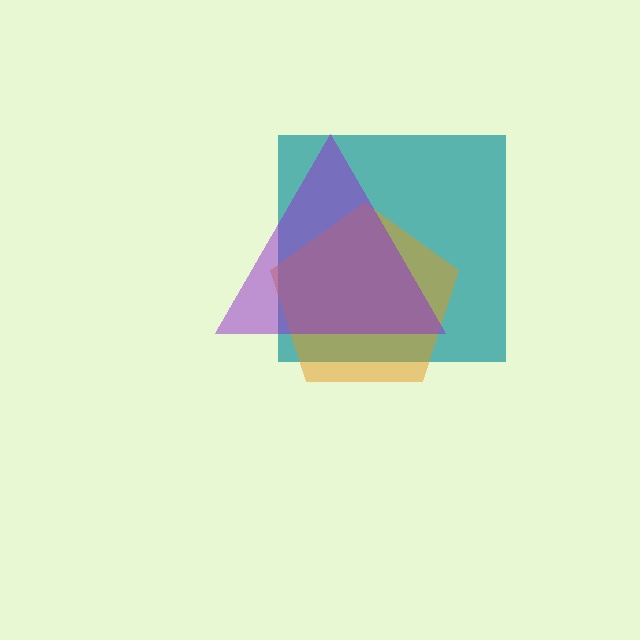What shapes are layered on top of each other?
The layered shapes are: a teal square, an orange pentagon, a purple triangle.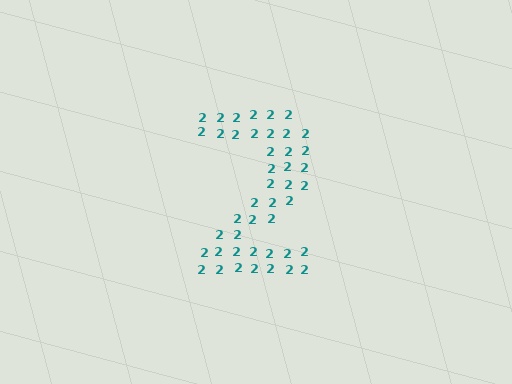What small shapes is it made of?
It is made of small digit 2's.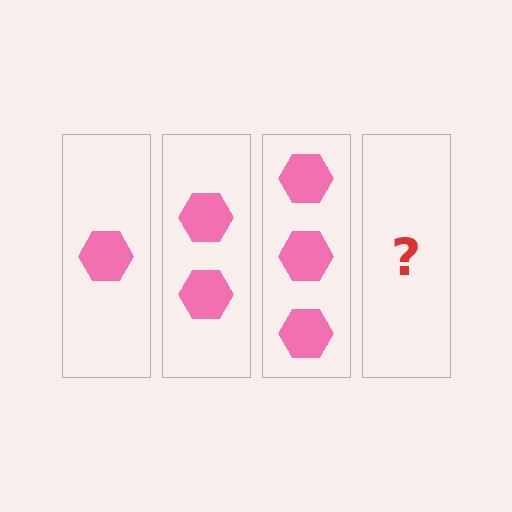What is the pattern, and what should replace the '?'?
The pattern is that each step adds one more hexagon. The '?' should be 4 hexagons.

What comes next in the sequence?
The next element should be 4 hexagons.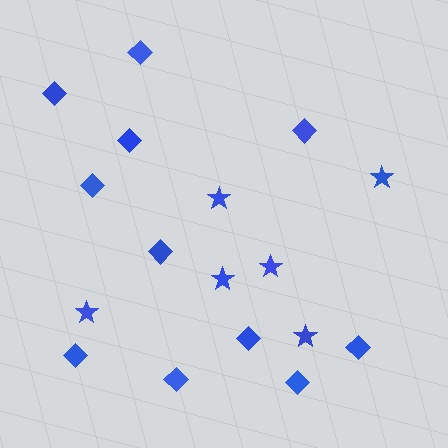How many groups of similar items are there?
There are 2 groups: one group of diamonds (11) and one group of stars (6).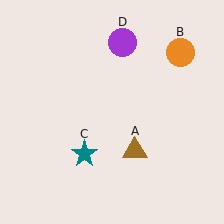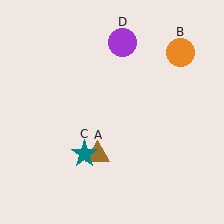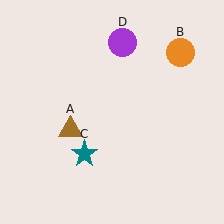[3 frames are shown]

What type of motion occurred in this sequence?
The brown triangle (object A) rotated clockwise around the center of the scene.